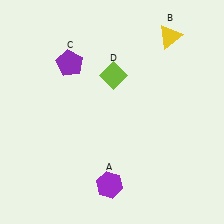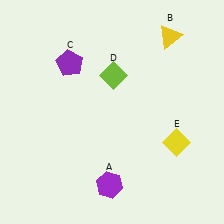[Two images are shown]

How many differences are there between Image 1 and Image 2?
There is 1 difference between the two images.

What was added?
A yellow diamond (E) was added in Image 2.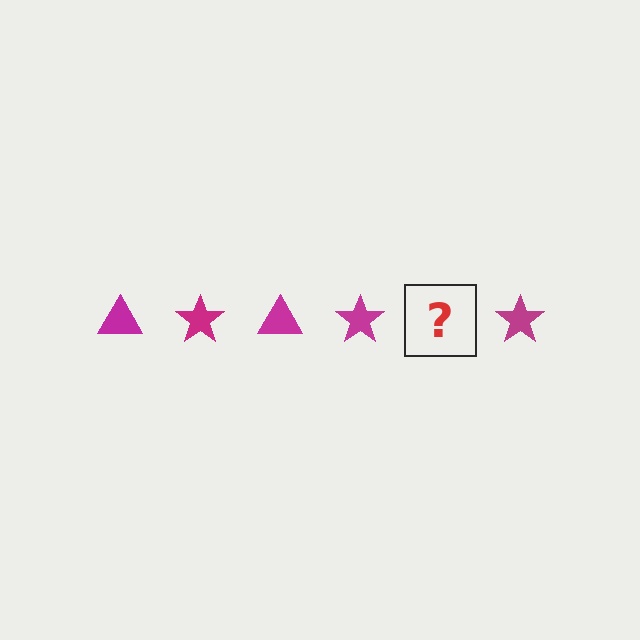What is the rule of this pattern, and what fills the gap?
The rule is that the pattern cycles through triangle, star shapes in magenta. The gap should be filled with a magenta triangle.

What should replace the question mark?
The question mark should be replaced with a magenta triangle.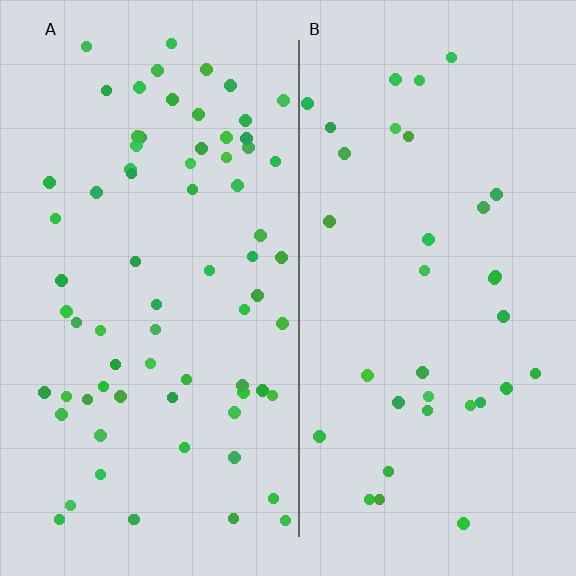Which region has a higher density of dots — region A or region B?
A (the left).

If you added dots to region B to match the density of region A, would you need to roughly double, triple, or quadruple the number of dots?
Approximately double.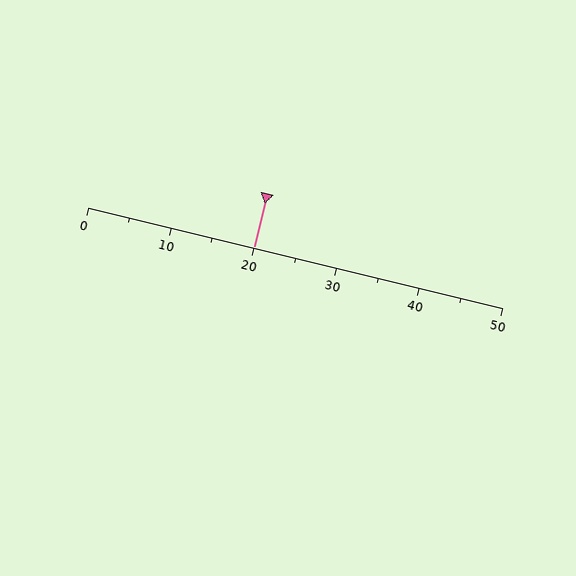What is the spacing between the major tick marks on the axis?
The major ticks are spaced 10 apart.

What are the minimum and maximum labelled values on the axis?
The axis runs from 0 to 50.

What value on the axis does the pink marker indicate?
The marker indicates approximately 20.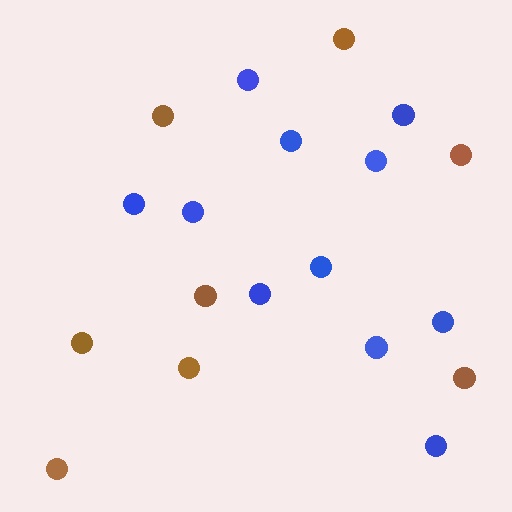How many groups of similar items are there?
There are 2 groups: one group of brown circles (8) and one group of blue circles (11).